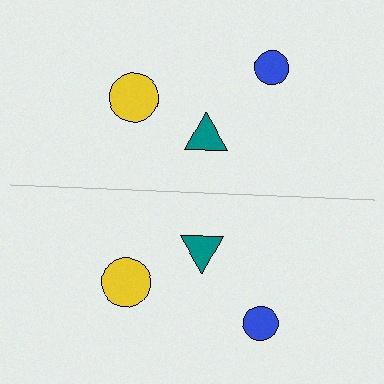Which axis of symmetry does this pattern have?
The pattern has a horizontal axis of symmetry running through the center of the image.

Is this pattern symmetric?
Yes, this pattern has bilateral (reflection) symmetry.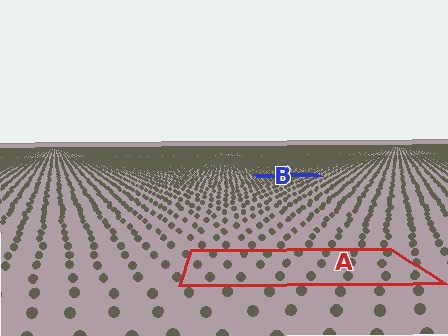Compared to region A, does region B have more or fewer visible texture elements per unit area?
Region B has more texture elements per unit area — they are packed more densely because it is farther away.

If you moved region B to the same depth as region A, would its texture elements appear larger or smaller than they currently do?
They would appear larger. At a closer depth, the same texture elements are projected at a bigger on-screen size.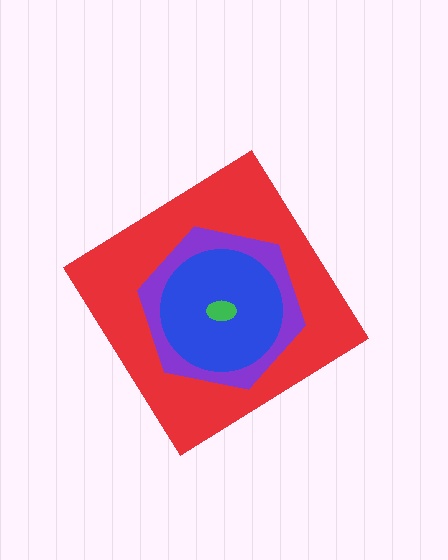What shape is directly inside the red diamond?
The purple hexagon.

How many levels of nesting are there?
4.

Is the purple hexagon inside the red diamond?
Yes.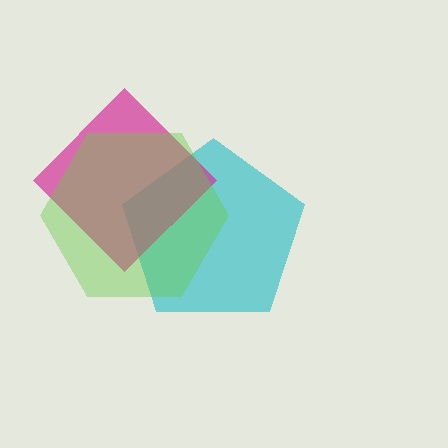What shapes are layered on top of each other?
The layered shapes are: a cyan pentagon, a magenta diamond, a lime hexagon.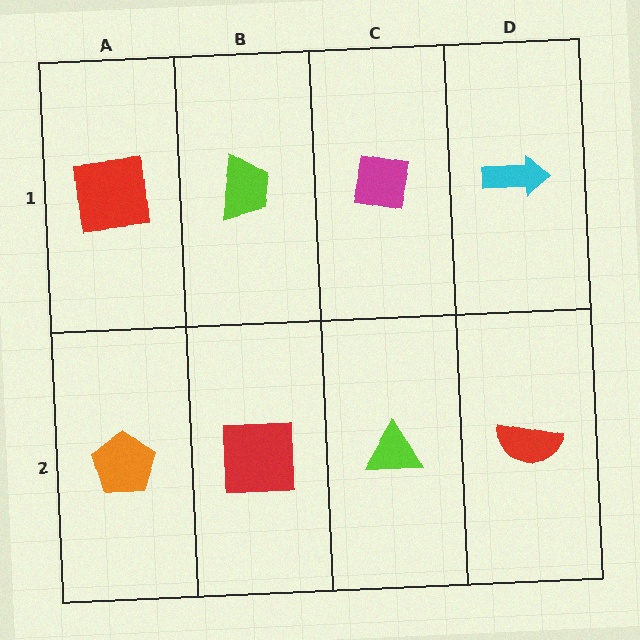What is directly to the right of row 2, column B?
A lime triangle.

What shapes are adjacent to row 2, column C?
A magenta square (row 1, column C), a red square (row 2, column B), a red semicircle (row 2, column D).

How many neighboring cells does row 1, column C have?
3.